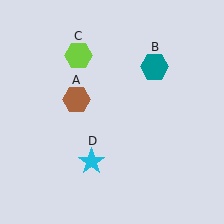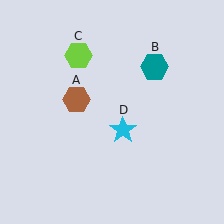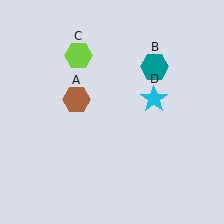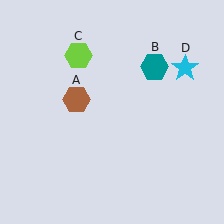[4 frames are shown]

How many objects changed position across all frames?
1 object changed position: cyan star (object D).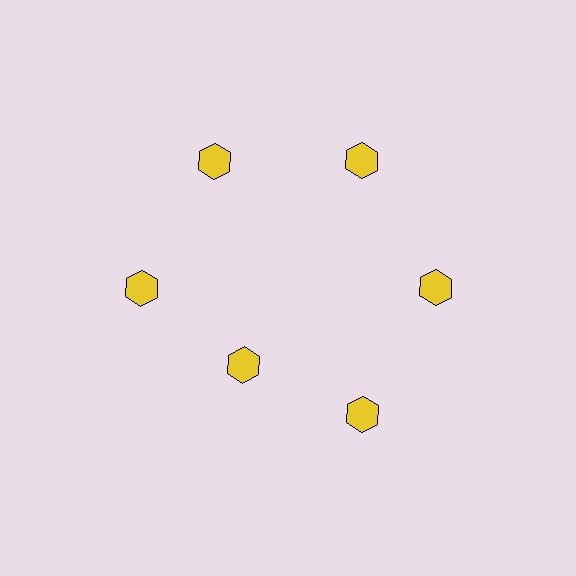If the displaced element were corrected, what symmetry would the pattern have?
It would have 6-fold rotational symmetry — the pattern would map onto itself every 60 degrees.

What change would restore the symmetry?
The symmetry would be restored by moving it outward, back onto the ring so that all 6 hexagons sit at equal angles and equal distance from the center.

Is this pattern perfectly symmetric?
No. The 6 yellow hexagons are arranged in a ring, but one element near the 7 o'clock position is pulled inward toward the center, breaking the 6-fold rotational symmetry.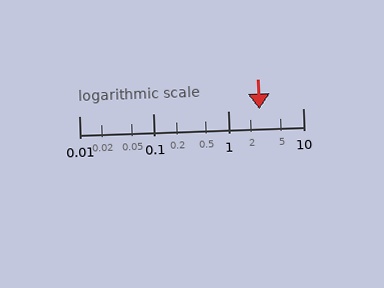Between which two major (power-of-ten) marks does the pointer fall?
The pointer is between 1 and 10.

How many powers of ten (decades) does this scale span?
The scale spans 3 decades, from 0.01 to 10.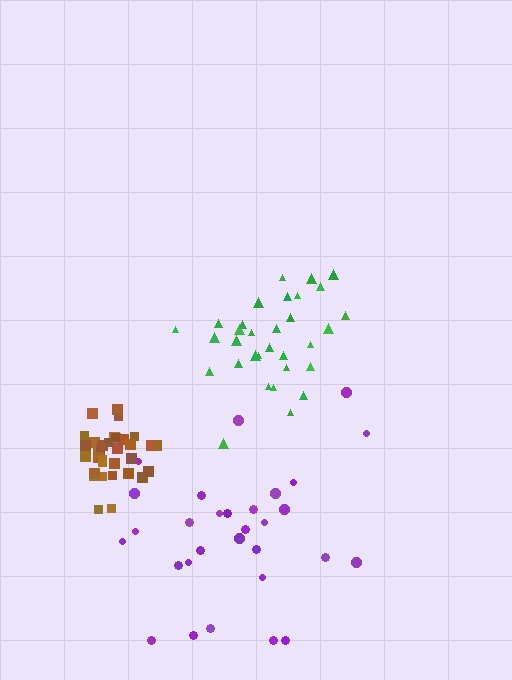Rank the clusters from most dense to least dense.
brown, green, purple.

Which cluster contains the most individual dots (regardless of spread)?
Brown (34).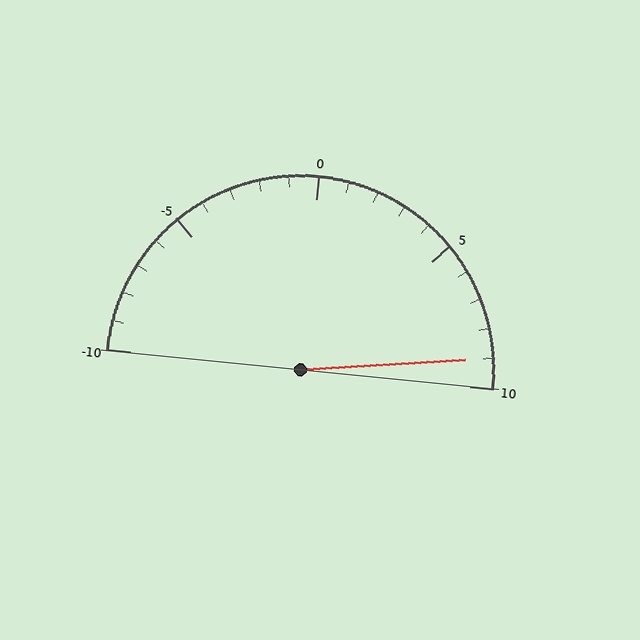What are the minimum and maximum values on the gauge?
The gauge ranges from -10 to 10.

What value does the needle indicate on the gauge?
The needle indicates approximately 9.